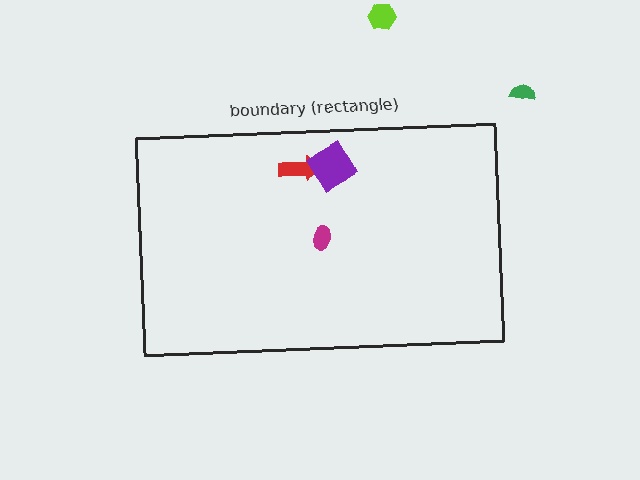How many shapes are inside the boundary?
3 inside, 2 outside.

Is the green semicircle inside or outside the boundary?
Outside.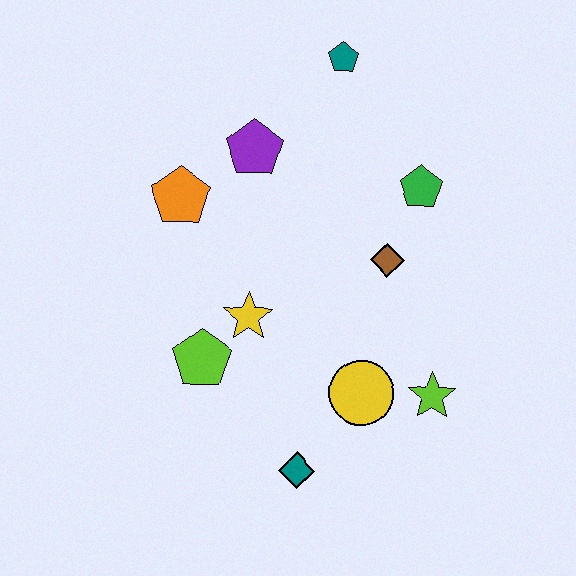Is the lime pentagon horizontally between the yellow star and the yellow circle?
No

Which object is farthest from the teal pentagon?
The teal diamond is farthest from the teal pentagon.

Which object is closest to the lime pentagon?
The yellow star is closest to the lime pentagon.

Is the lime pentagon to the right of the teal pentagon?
No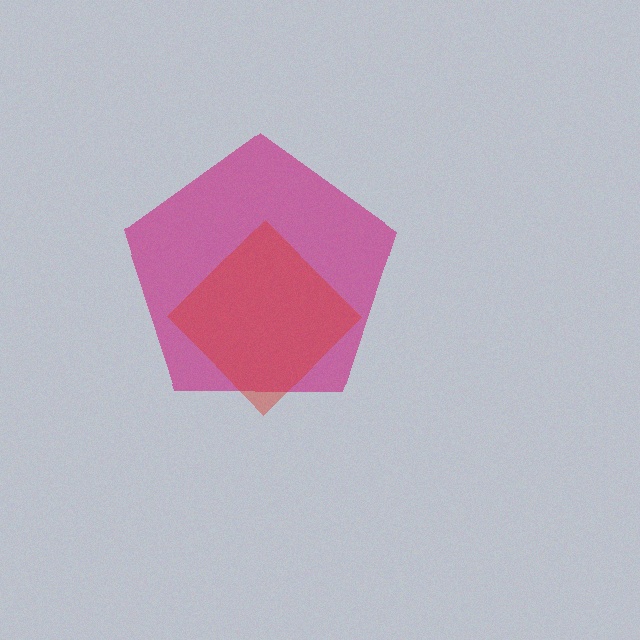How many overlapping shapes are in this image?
There are 2 overlapping shapes in the image.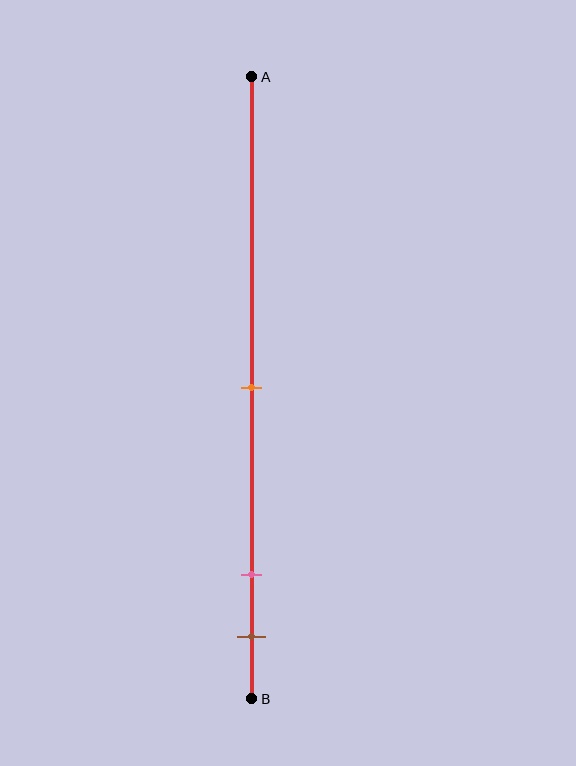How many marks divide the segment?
There are 3 marks dividing the segment.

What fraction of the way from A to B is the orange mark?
The orange mark is approximately 50% (0.5) of the way from A to B.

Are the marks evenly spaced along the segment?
No, the marks are not evenly spaced.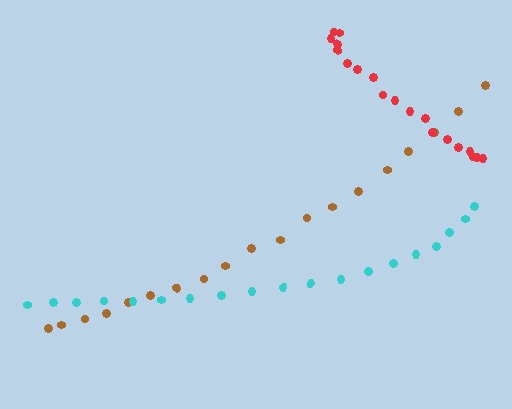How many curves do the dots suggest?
There are 3 distinct paths.